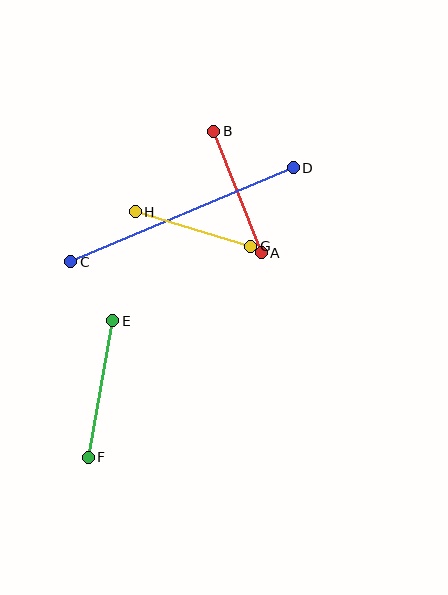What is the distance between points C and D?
The distance is approximately 241 pixels.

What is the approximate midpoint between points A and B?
The midpoint is at approximately (237, 192) pixels.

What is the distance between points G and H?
The distance is approximately 120 pixels.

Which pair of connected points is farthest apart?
Points C and D are farthest apart.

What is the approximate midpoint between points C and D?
The midpoint is at approximately (182, 215) pixels.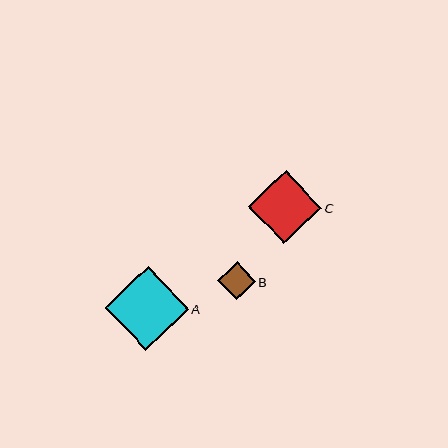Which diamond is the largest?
Diamond A is the largest with a size of approximately 84 pixels.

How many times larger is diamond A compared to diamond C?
Diamond A is approximately 1.1 times the size of diamond C.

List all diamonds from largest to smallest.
From largest to smallest: A, C, B.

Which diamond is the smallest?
Diamond B is the smallest with a size of approximately 38 pixels.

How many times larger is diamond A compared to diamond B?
Diamond A is approximately 2.2 times the size of diamond B.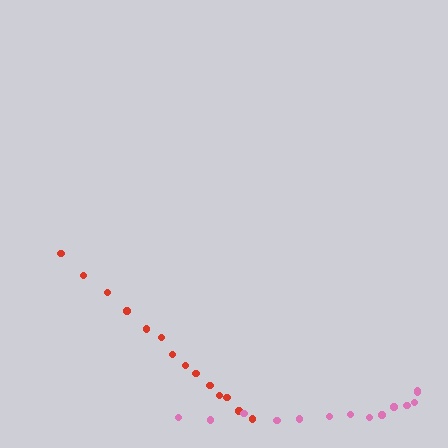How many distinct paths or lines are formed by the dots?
There are 2 distinct paths.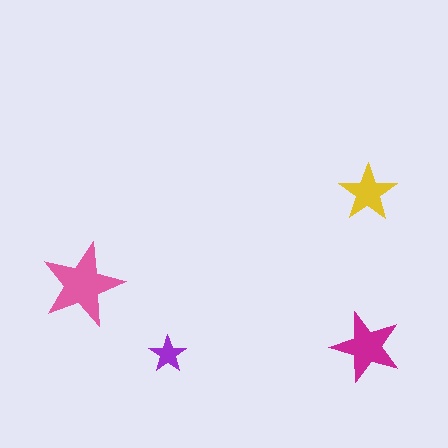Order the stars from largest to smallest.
the pink one, the magenta one, the yellow one, the purple one.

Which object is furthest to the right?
The yellow star is rightmost.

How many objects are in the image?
There are 4 objects in the image.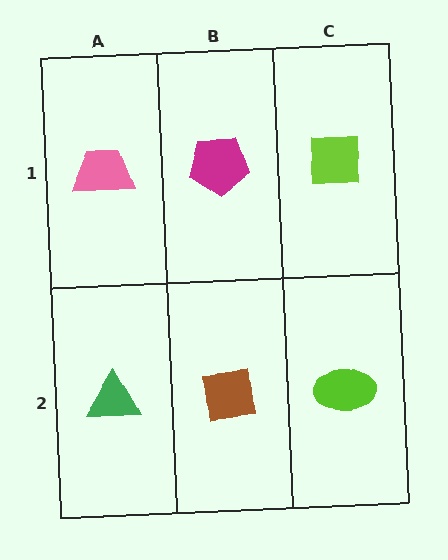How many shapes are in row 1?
3 shapes.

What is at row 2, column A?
A green triangle.